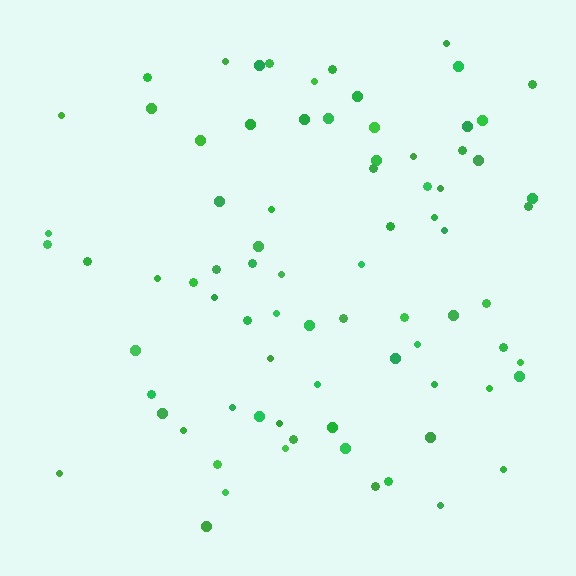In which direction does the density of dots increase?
From left to right, with the right side densest.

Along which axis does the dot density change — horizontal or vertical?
Horizontal.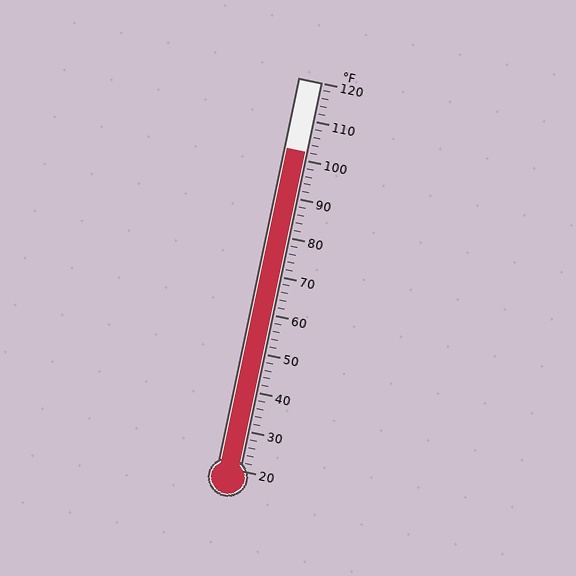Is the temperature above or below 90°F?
The temperature is above 90°F.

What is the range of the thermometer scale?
The thermometer scale ranges from 20°F to 120°F.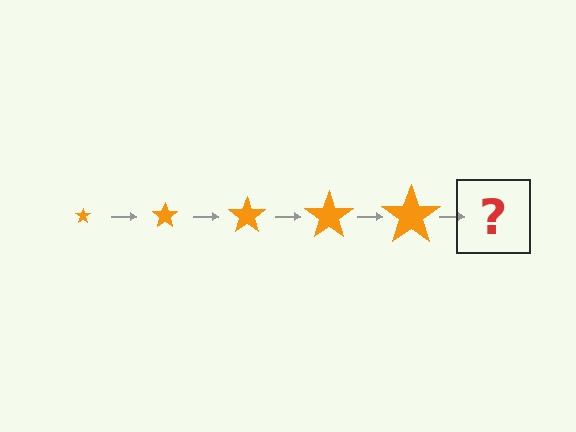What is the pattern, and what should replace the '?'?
The pattern is that the star gets progressively larger each step. The '?' should be an orange star, larger than the previous one.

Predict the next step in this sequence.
The next step is an orange star, larger than the previous one.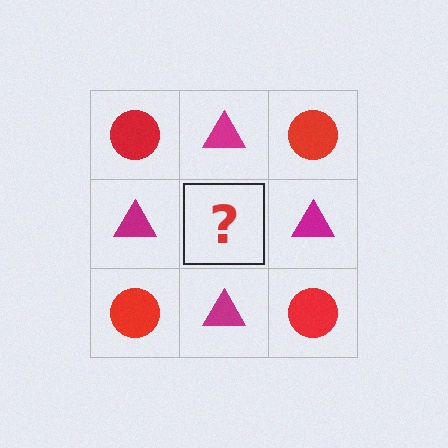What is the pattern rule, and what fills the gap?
The rule is that it alternates red circle and magenta triangle in a checkerboard pattern. The gap should be filled with a red circle.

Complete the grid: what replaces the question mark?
The question mark should be replaced with a red circle.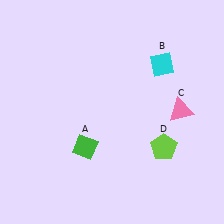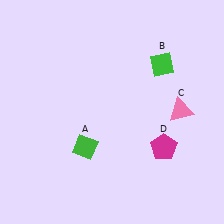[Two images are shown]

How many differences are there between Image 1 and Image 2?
There are 2 differences between the two images.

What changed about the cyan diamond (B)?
In Image 1, B is cyan. In Image 2, it changed to green.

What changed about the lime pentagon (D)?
In Image 1, D is lime. In Image 2, it changed to magenta.